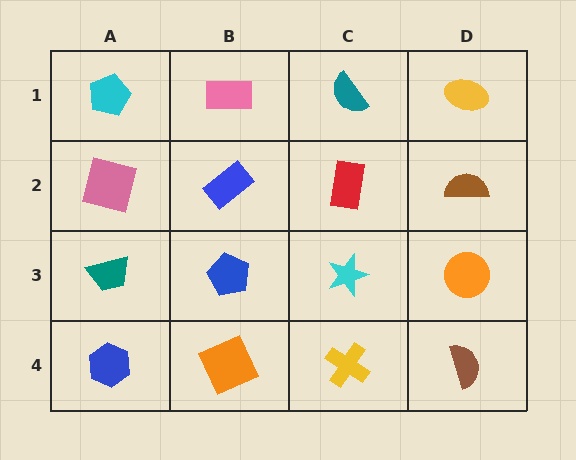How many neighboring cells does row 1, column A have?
2.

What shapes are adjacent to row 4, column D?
An orange circle (row 3, column D), a yellow cross (row 4, column C).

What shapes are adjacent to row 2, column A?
A cyan pentagon (row 1, column A), a teal trapezoid (row 3, column A), a blue rectangle (row 2, column B).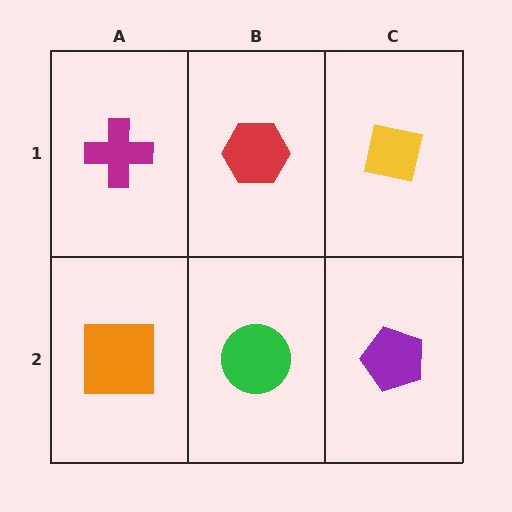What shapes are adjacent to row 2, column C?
A yellow square (row 1, column C), a green circle (row 2, column B).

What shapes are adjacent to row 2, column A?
A magenta cross (row 1, column A), a green circle (row 2, column B).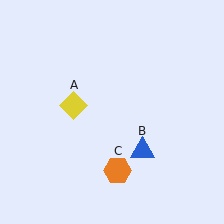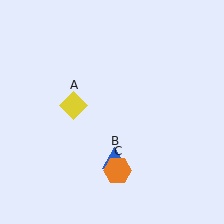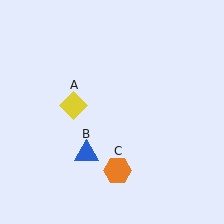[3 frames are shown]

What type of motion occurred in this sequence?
The blue triangle (object B) rotated clockwise around the center of the scene.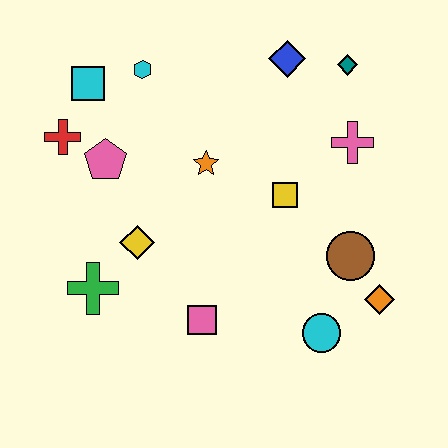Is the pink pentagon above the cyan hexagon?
No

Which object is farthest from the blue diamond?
The green cross is farthest from the blue diamond.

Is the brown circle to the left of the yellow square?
No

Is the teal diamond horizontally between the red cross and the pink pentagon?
No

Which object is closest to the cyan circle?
The orange diamond is closest to the cyan circle.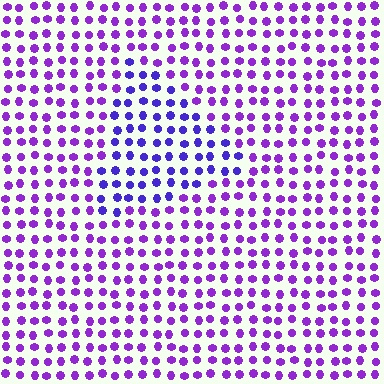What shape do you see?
I see a triangle.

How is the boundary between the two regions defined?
The boundary is defined purely by a slight shift in hue (about 28 degrees). Spacing, size, and orientation are identical on both sides.